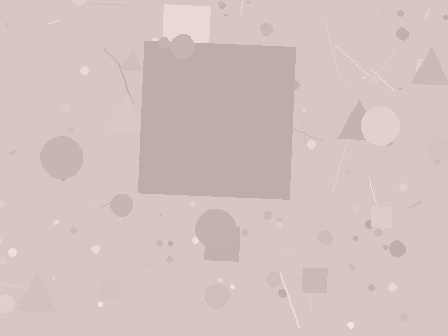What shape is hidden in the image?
A square is hidden in the image.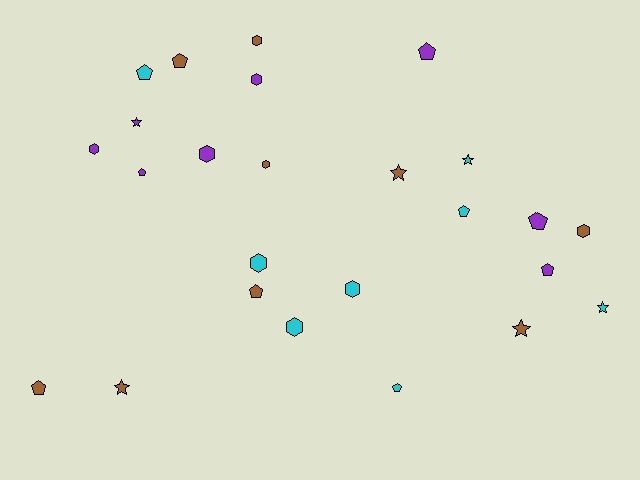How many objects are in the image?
There are 25 objects.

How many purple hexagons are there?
There are 3 purple hexagons.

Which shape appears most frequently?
Pentagon, with 10 objects.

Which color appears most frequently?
Brown, with 9 objects.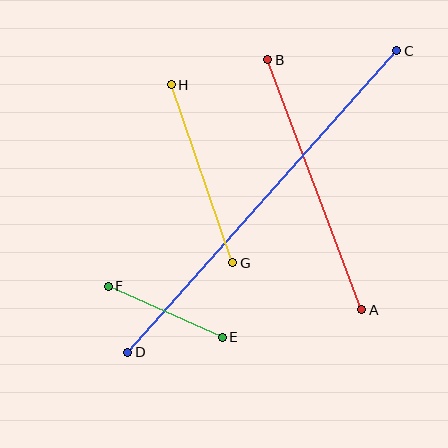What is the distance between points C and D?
The distance is approximately 404 pixels.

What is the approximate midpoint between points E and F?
The midpoint is at approximately (165, 312) pixels.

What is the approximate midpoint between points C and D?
The midpoint is at approximately (262, 202) pixels.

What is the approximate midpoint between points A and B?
The midpoint is at approximately (315, 185) pixels.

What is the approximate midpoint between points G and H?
The midpoint is at approximately (202, 174) pixels.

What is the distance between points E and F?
The distance is approximately 125 pixels.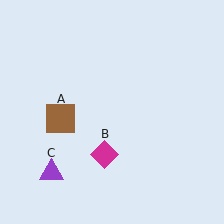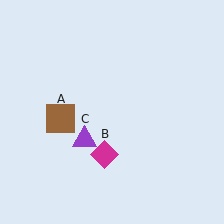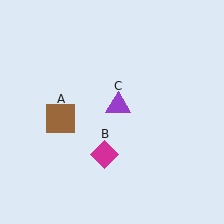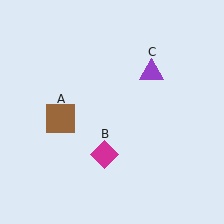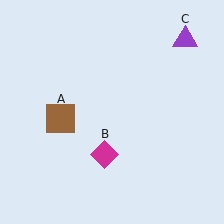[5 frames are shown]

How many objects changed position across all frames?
1 object changed position: purple triangle (object C).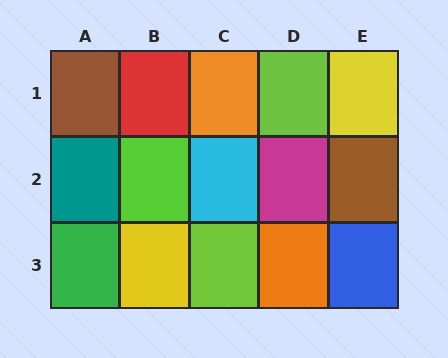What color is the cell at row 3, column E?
Blue.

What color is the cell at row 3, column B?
Yellow.